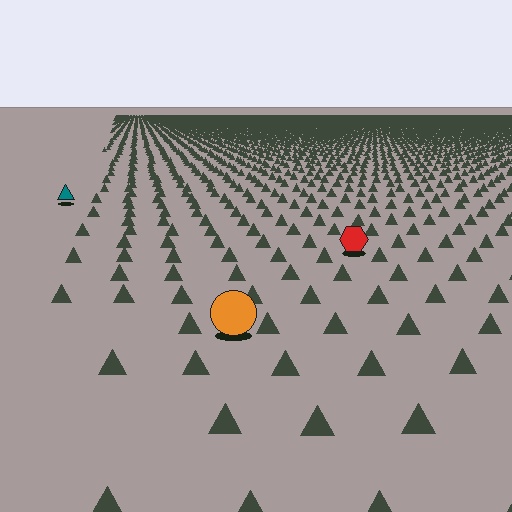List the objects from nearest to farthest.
From nearest to farthest: the orange circle, the red hexagon, the teal triangle.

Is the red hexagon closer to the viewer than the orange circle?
No. The orange circle is closer — you can tell from the texture gradient: the ground texture is coarser near it.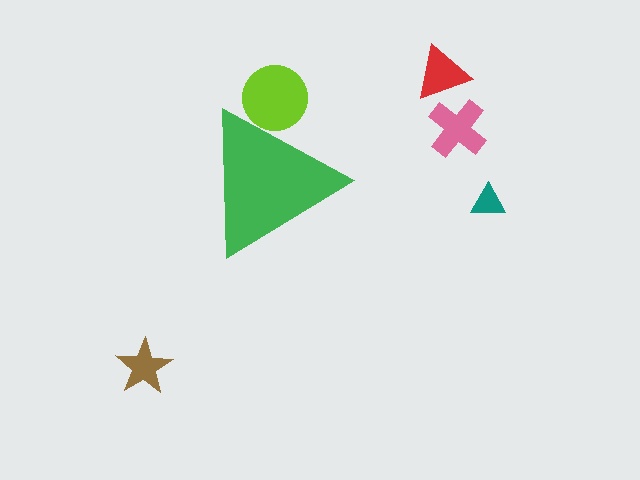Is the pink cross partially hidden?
No, the pink cross is fully visible.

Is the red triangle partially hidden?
No, the red triangle is fully visible.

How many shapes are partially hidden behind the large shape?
1 shape is partially hidden.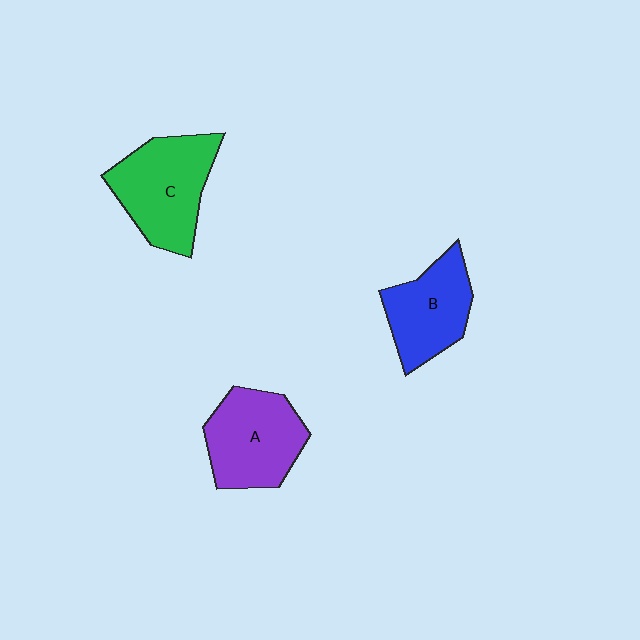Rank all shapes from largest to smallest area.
From largest to smallest: C (green), A (purple), B (blue).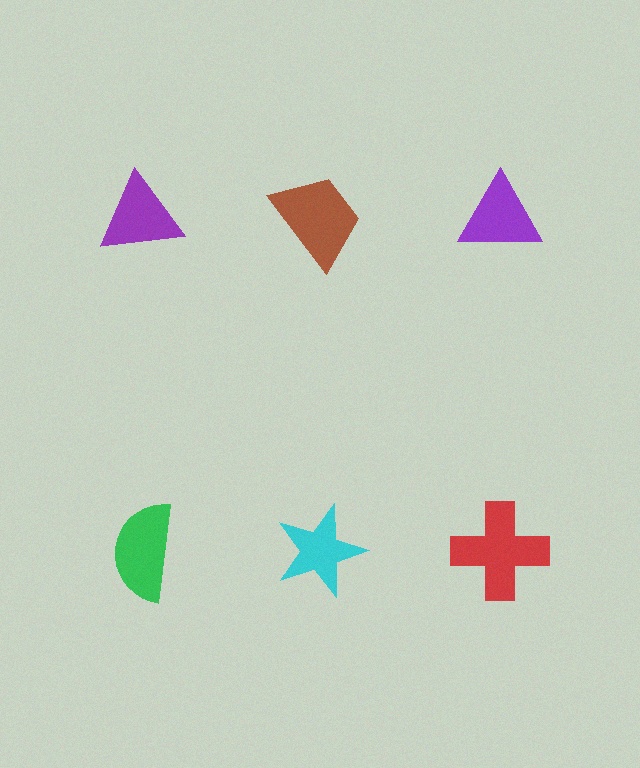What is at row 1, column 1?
A purple triangle.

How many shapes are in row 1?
3 shapes.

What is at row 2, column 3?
A red cross.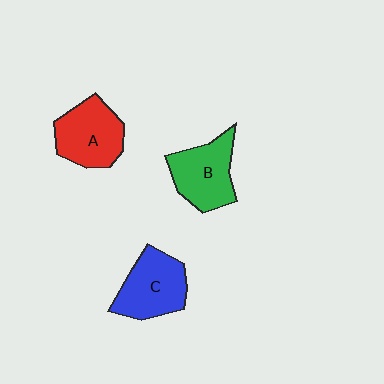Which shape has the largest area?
Shape C (blue).